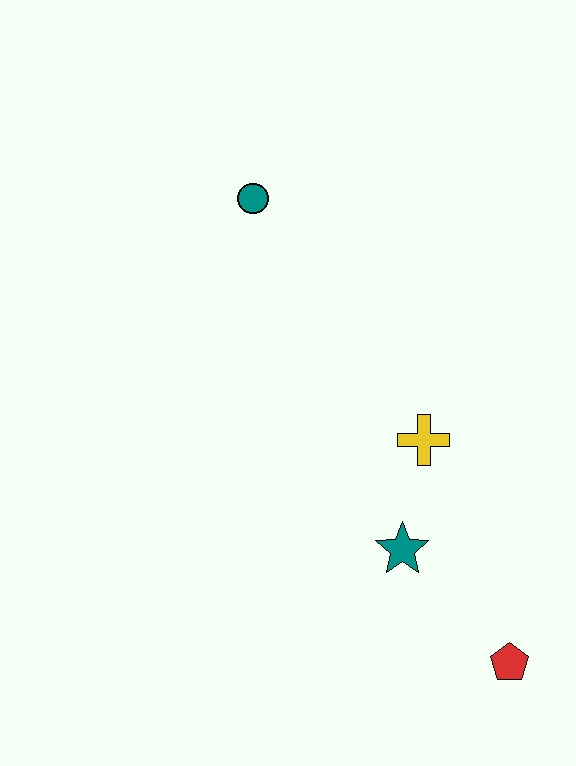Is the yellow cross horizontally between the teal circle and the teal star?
No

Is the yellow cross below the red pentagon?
No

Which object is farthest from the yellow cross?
The teal circle is farthest from the yellow cross.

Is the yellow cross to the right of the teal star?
Yes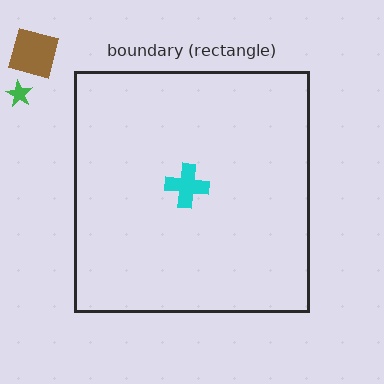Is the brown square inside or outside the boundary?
Outside.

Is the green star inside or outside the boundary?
Outside.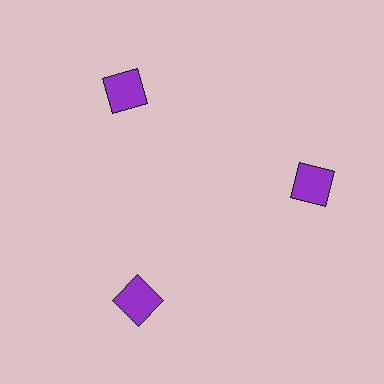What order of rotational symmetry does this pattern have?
This pattern has 3-fold rotational symmetry.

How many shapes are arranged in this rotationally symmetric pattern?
There are 3 shapes, arranged in 3 groups of 1.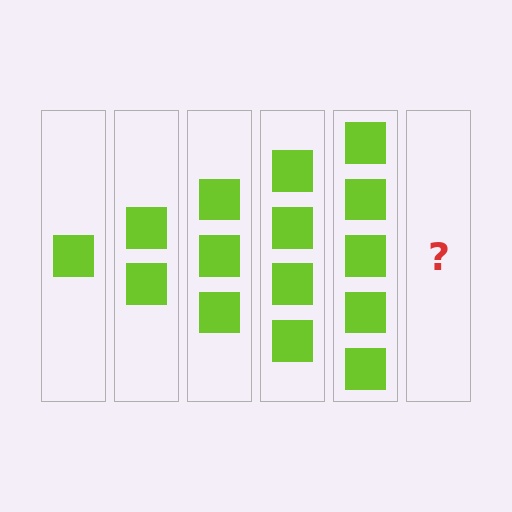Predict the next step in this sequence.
The next step is 6 squares.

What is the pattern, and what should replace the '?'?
The pattern is that each step adds one more square. The '?' should be 6 squares.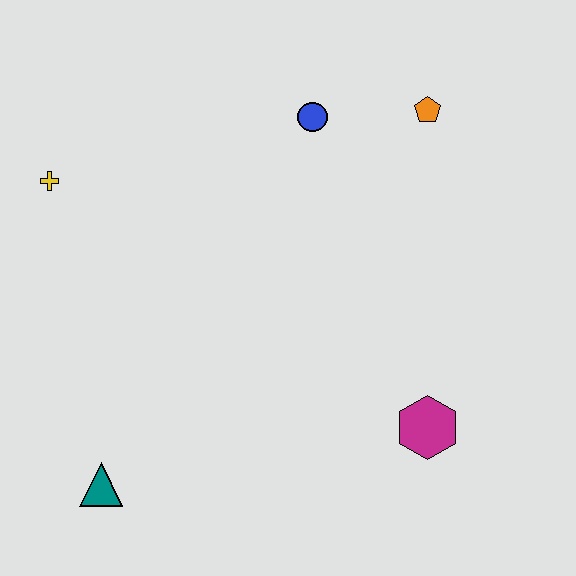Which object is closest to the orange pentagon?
The blue circle is closest to the orange pentagon.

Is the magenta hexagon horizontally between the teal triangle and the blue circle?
No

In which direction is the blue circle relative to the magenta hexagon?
The blue circle is above the magenta hexagon.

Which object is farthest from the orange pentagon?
The teal triangle is farthest from the orange pentagon.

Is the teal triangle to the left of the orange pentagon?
Yes